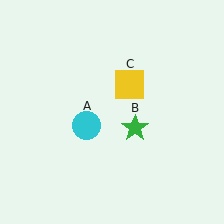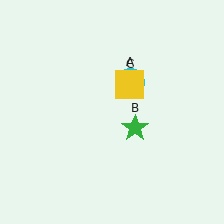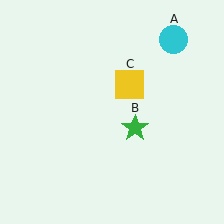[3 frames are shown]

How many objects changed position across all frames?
1 object changed position: cyan circle (object A).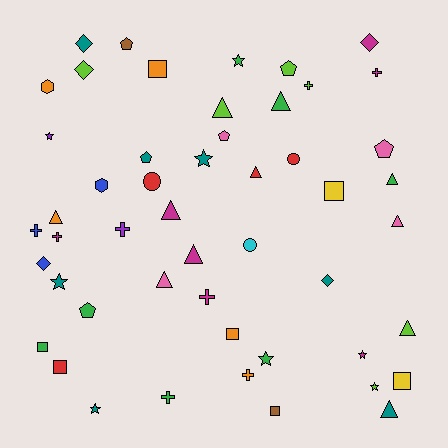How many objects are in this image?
There are 50 objects.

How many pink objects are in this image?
There are 4 pink objects.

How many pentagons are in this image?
There are 6 pentagons.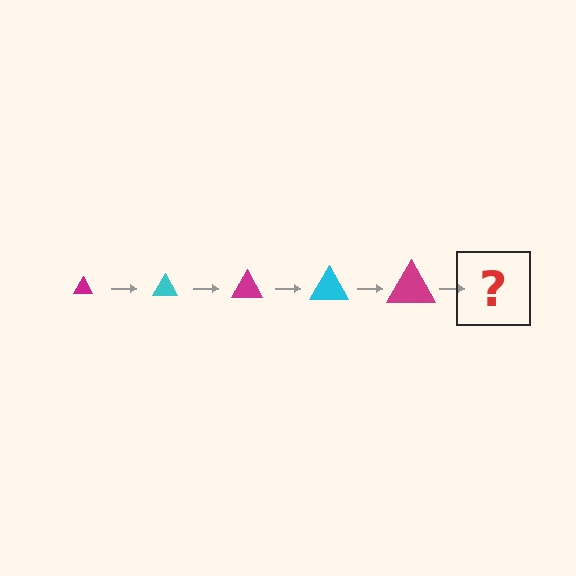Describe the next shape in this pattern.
It should be a cyan triangle, larger than the previous one.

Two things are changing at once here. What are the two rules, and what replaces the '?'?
The two rules are that the triangle grows larger each step and the color cycles through magenta and cyan. The '?' should be a cyan triangle, larger than the previous one.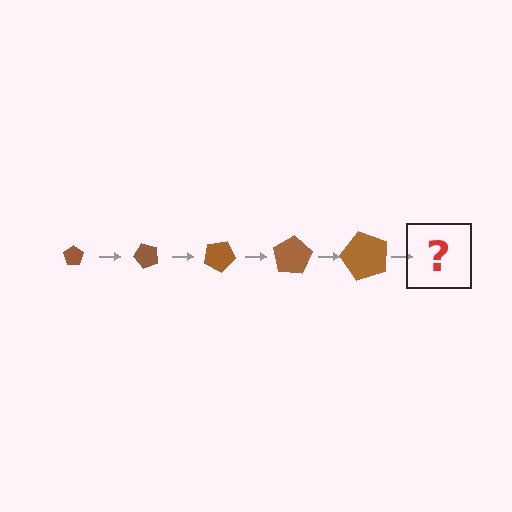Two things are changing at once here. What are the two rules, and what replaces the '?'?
The two rules are that the pentagon grows larger each step and it rotates 50 degrees each step. The '?' should be a pentagon, larger than the previous one and rotated 250 degrees from the start.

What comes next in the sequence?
The next element should be a pentagon, larger than the previous one and rotated 250 degrees from the start.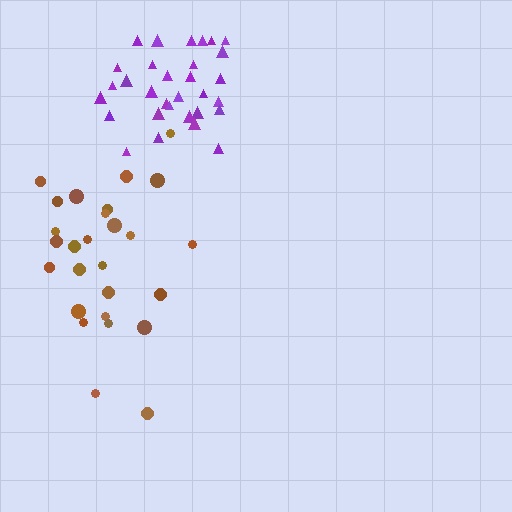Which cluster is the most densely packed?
Purple.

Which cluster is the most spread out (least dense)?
Brown.